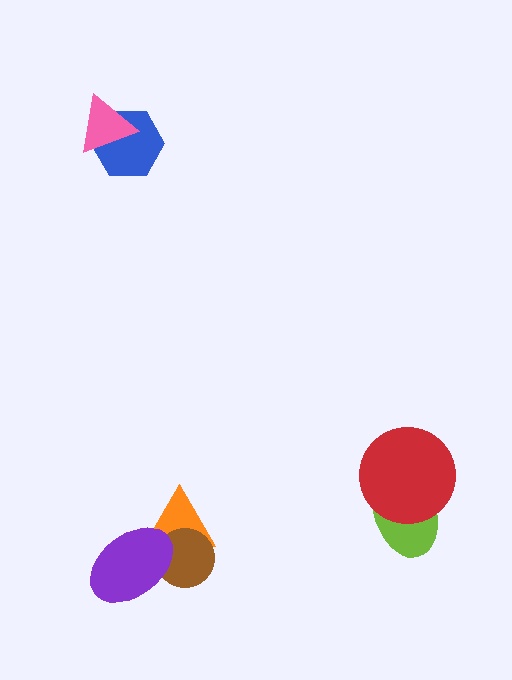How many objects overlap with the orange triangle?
2 objects overlap with the orange triangle.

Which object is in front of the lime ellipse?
The red circle is in front of the lime ellipse.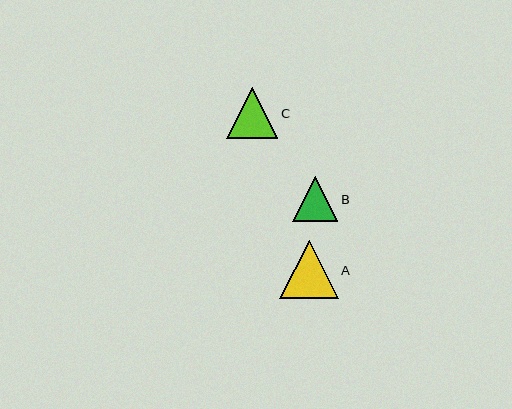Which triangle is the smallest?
Triangle B is the smallest with a size of approximately 45 pixels.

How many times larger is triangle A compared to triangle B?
Triangle A is approximately 1.3 times the size of triangle B.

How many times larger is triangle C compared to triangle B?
Triangle C is approximately 1.1 times the size of triangle B.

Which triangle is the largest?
Triangle A is the largest with a size of approximately 58 pixels.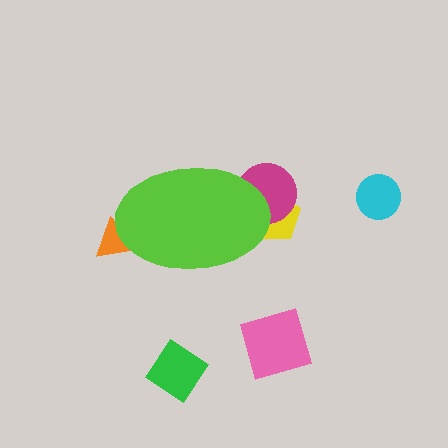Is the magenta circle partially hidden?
Yes, the magenta circle is partially hidden behind the lime ellipse.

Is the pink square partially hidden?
No, the pink square is fully visible.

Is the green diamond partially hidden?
No, the green diamond is fully visible.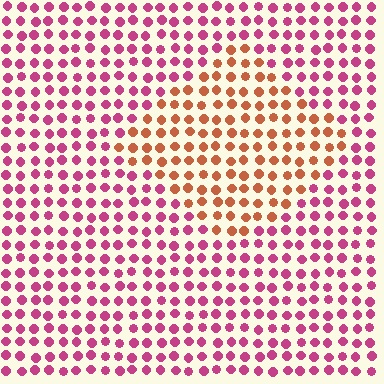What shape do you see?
I see a diamond.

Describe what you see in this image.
The image is filled with small magenta elements in a uniform arrangement. A diamond-shaped region is visible where the elements are tinted to a slightly different hue, forming a subtle color boundary.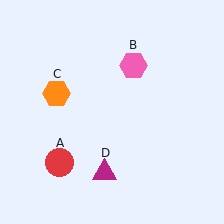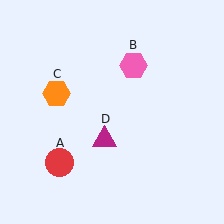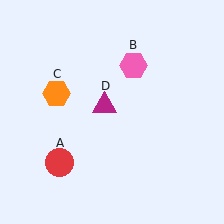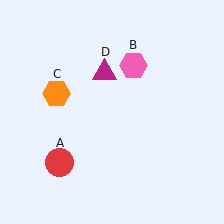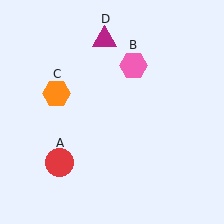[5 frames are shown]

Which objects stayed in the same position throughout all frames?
Red circle (object A) and pink hexagon (object B) and orange hexagon (object C) remained stationary.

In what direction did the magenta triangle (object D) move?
The magenta triangle (object D) moved up.